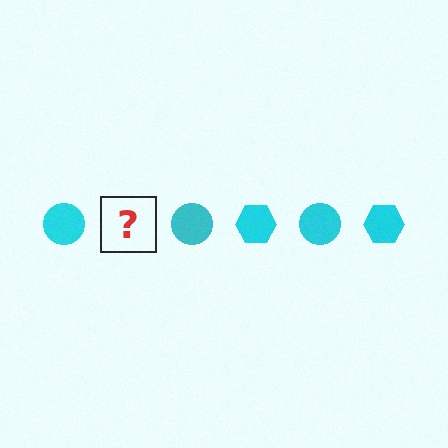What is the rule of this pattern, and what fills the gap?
The rule is that the pattern cycles through circle, hexagon shapes in cyan. The gap should be filled with a cyan hexagon.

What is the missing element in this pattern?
The missing element is a cyan hexagon.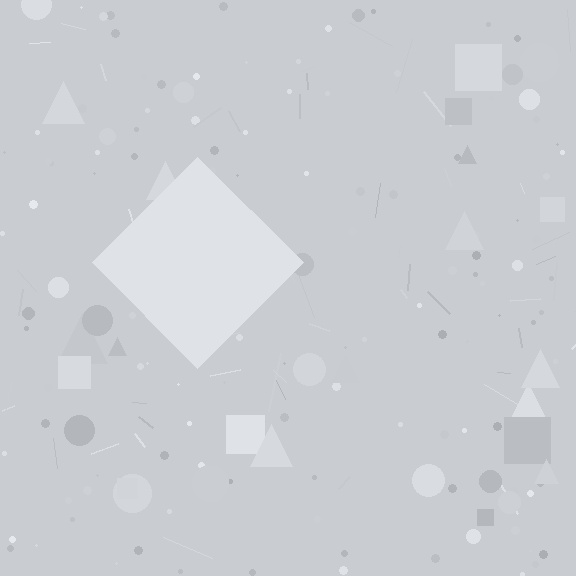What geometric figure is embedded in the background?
A diamond is embedded in the background.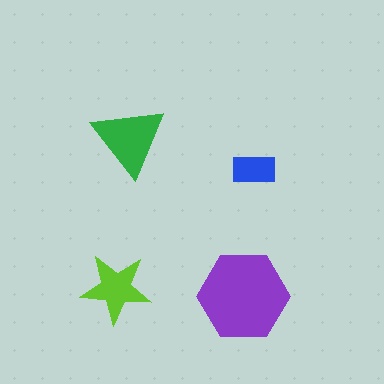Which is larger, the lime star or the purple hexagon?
The purple hexagon.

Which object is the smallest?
The blue rectangle.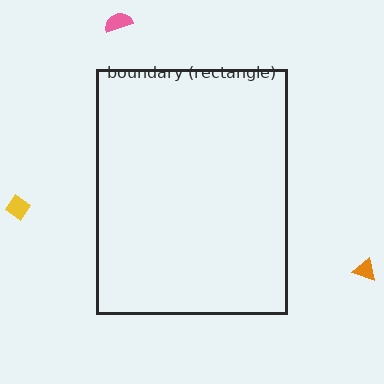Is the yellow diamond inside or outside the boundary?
Outside.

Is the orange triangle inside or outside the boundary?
Outside.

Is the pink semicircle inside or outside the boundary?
Outside.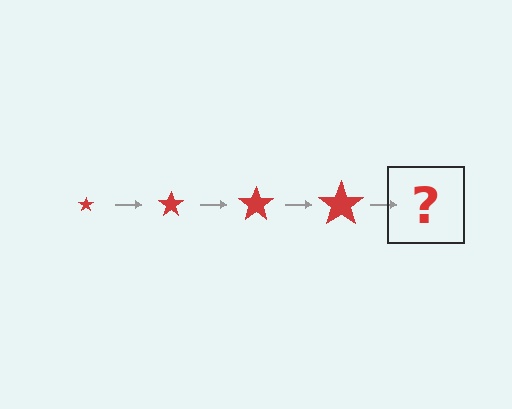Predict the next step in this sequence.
The next step is a red star, larger than the previous one.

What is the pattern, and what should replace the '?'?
The pattern is that the star gets progressively larger each step. The '?' should be a red star, larger than the previous one.